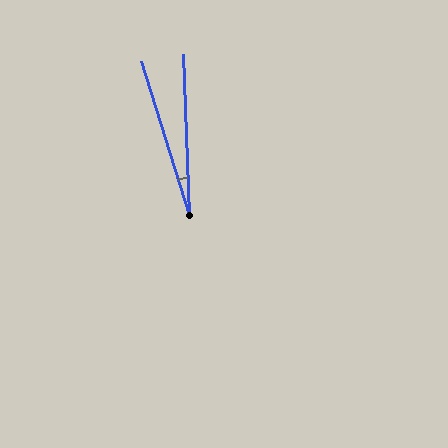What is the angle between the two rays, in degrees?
Approximately 15 degrees.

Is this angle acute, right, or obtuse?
It is acute.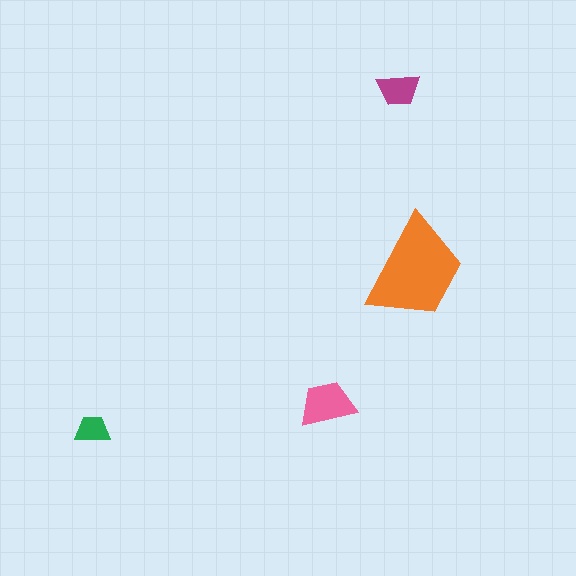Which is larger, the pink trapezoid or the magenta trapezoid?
The pink one.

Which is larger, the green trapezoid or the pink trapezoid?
The pink one.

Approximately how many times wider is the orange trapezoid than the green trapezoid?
About 3 times wider.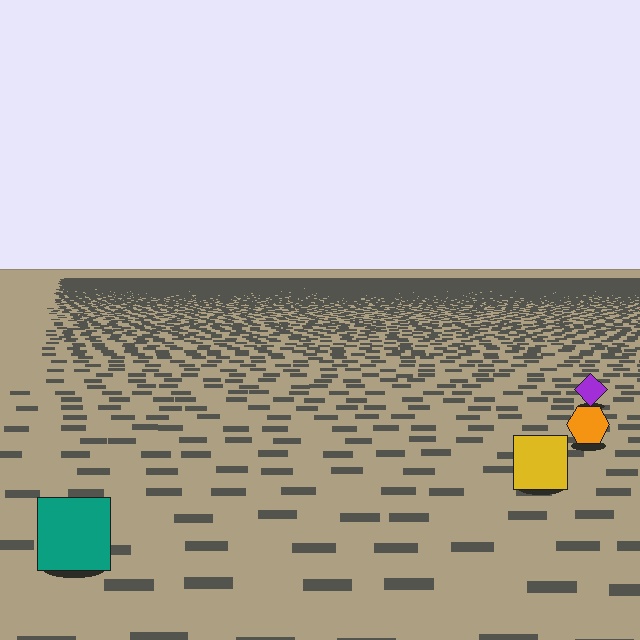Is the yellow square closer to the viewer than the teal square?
No. The teal square is closer — you can tell from the texture gradient: the ground texture is coarser near it.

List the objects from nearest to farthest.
From nearest to farthest: the teal square, the yellow square, the orange hexagon, the purple diamond.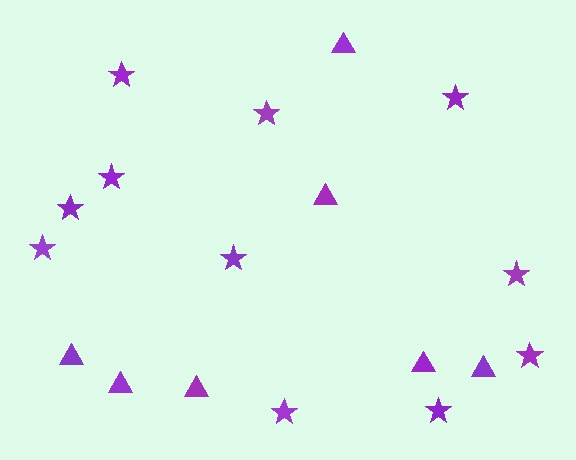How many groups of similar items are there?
There are 2 groups: one group of stars (11) and one group of triangles (7).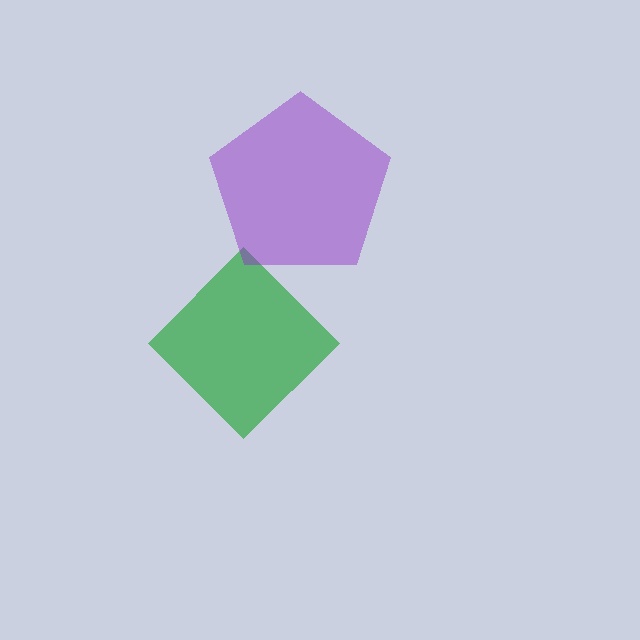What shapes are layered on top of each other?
The layered shapes are: a green diamond, a purple pentagon.